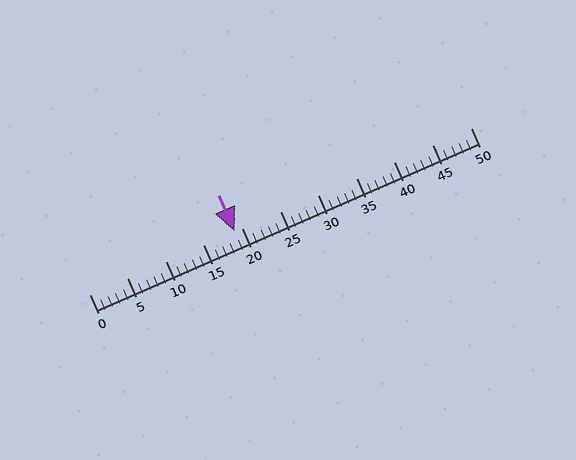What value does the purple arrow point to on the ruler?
The purple arrow points to approximately 19.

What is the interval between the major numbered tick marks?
The major tick marks are spaced 5 units apart.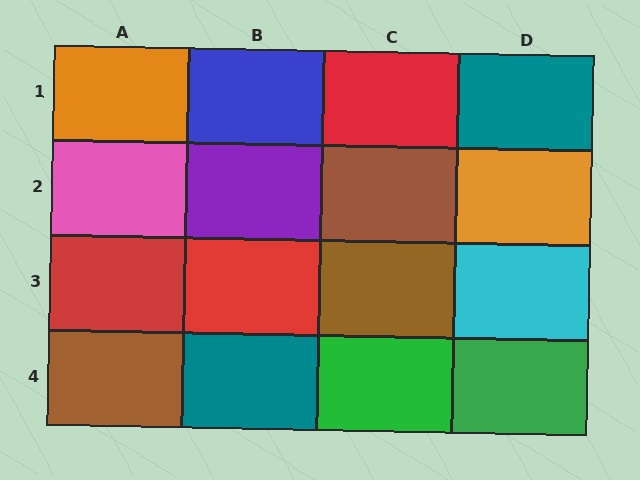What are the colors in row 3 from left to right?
Red, red, brown, cyan.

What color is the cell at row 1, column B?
Blue.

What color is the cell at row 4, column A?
Brown.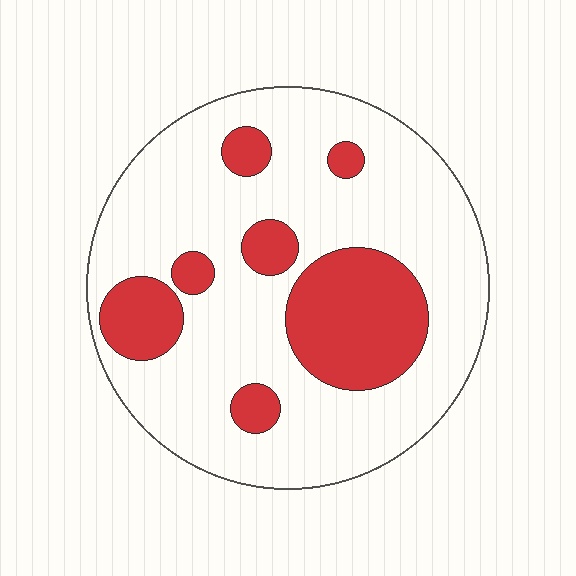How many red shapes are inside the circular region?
7.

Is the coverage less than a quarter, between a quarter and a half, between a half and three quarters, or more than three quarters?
Less than a quarter.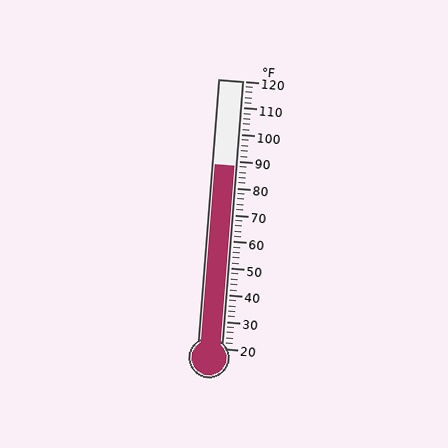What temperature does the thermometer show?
The thermometer shows approximately 88°F.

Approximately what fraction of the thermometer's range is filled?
The thermometer is filled to approximately 70% of its range.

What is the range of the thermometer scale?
The thermometer scale ranges from 20°F to 120°F.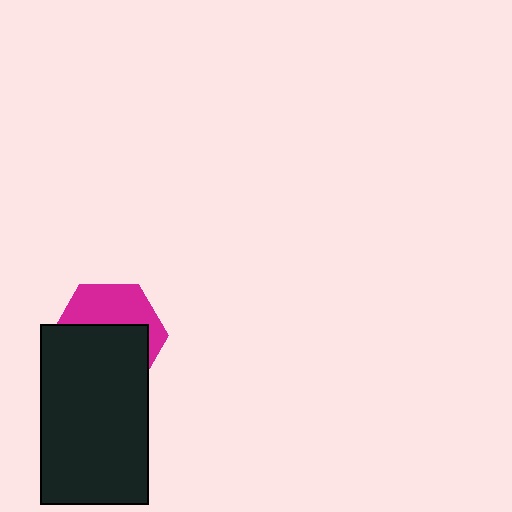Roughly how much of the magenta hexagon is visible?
A small part of it is visible (roughly 41%).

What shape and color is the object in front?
The object in front is a black rectangle.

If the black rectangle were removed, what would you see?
You would see the complete magenta hexagon.